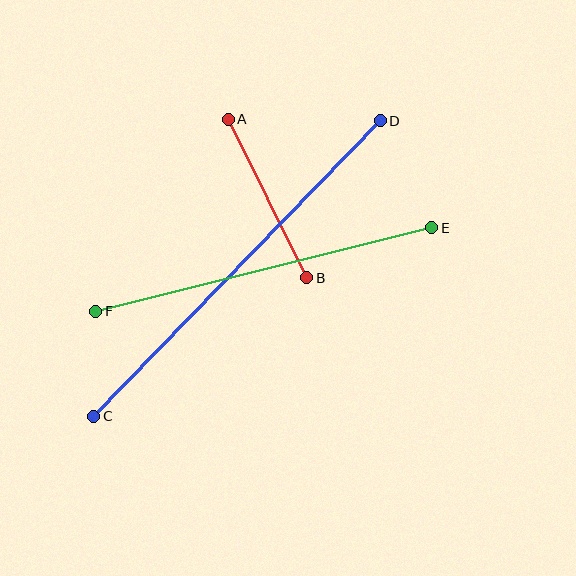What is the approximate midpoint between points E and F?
The midpoint is at approximately (264, 269) pixels.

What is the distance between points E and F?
The distance is approximately 346 pixels.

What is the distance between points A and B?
The distance is approximately 177 pixels.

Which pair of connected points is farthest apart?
Points C and D are farthest apart.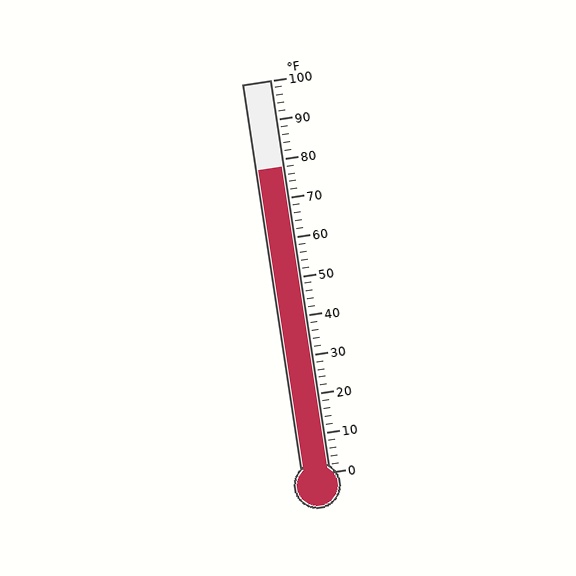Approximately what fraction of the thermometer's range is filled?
The thermometer is filled to approximately 80% of its range.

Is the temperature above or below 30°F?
The temperature is above 30°F.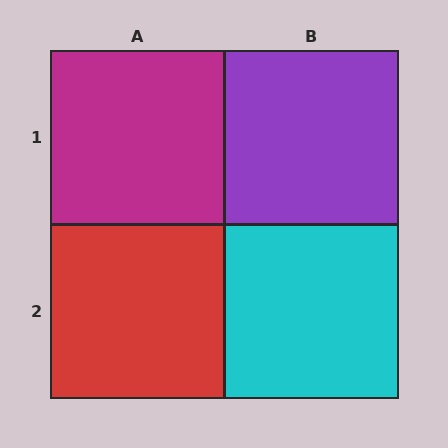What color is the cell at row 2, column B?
Cyan.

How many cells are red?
1 cell is red.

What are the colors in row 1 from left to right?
Magenta, purple.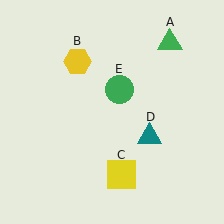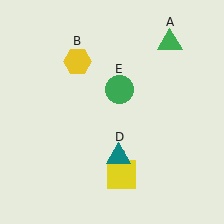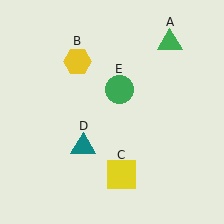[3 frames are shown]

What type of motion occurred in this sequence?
The teal triangle (object D) rotated clockwise around the center of the scene.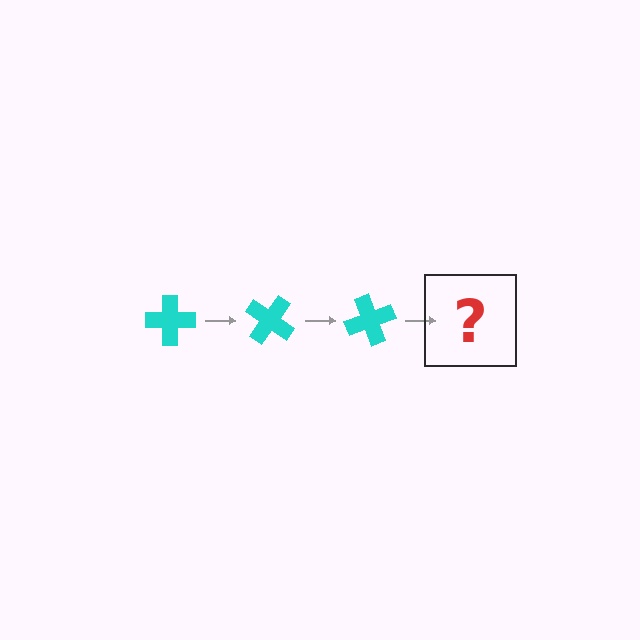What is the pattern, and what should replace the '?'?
The pattern is that the cross rotates 35 degrees each step. The '?' should be a cyan cross rotated 105 degrees.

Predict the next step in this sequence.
The next step is a cyan cross rotated 105 degrees.